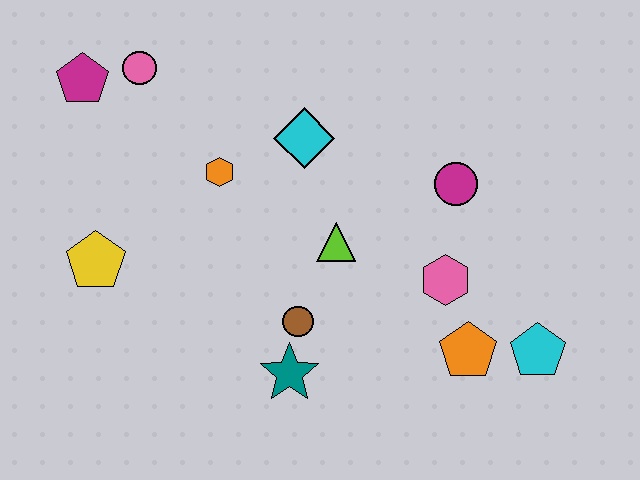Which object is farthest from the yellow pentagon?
The cyan pentagon is farthest from the yellow pentagon.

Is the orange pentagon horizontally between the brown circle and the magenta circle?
No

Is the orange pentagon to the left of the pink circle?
No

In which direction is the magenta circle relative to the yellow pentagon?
The magenta circle is to the right of the yellow pentagon.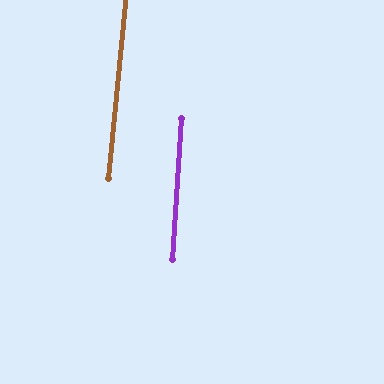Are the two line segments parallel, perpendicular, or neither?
Parallel — their directions differ by only 2.0°.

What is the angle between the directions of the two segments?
Approximately 2 degrees.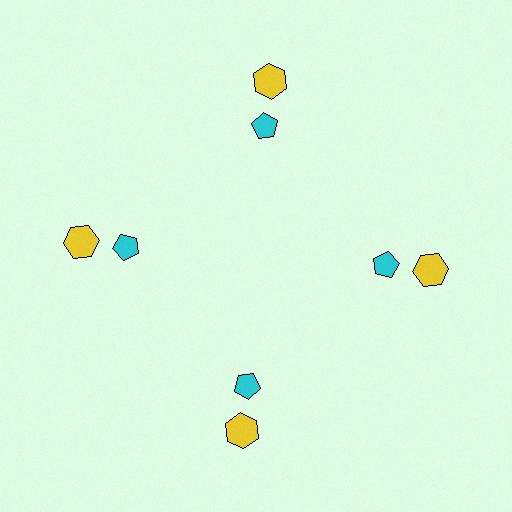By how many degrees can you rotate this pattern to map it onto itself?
The pattern maps onto itself every 90 degrees of rotation.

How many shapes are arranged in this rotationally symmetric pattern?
There are 8 shapes, arranged in 4 groups of 2.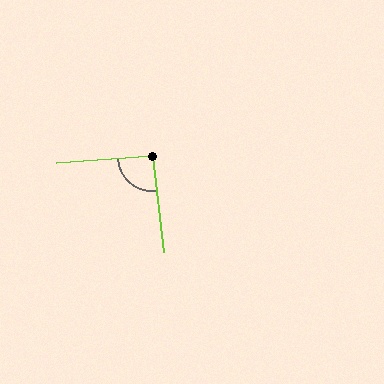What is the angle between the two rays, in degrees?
Approximately 92 degrees.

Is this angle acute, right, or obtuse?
It is approximately a right angle.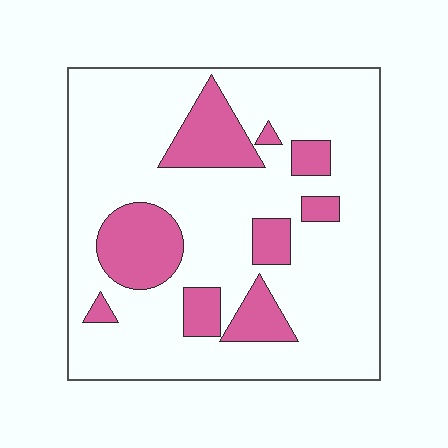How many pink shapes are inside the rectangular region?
9.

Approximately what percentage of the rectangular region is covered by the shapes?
Approximately 20%.